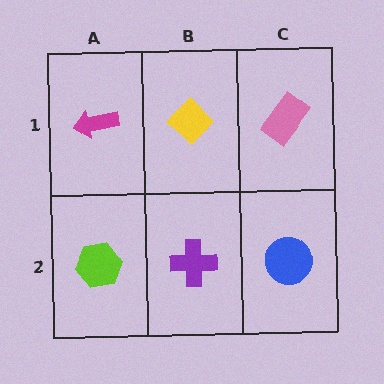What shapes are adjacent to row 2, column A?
A magenta arrow (row 1, column A), a purple cross (row 2, column B).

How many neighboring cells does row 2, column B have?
3.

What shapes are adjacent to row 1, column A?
A lime hexagon (row 2, column A), a yellow diamond (row 1, column B).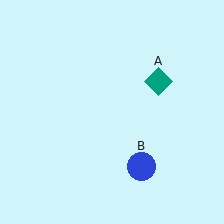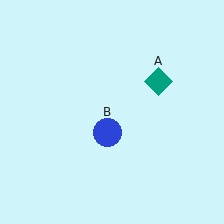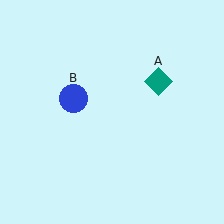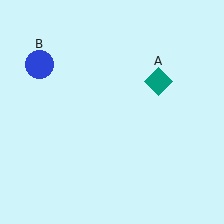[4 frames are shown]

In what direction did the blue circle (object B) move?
The blue circle (object B) moved up and to the left.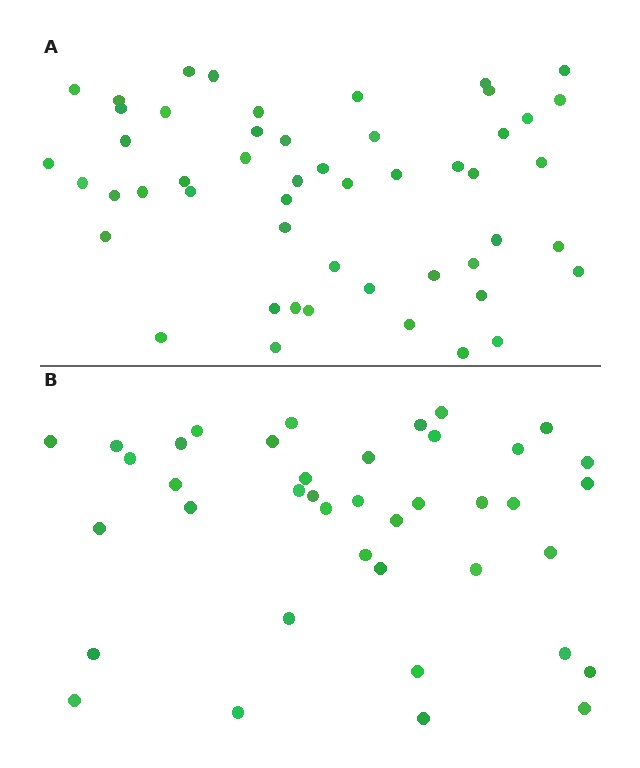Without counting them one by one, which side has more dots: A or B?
Region A (the top region) has more dots.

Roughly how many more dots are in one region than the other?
Region A has roughly 12 or so more dots than region B.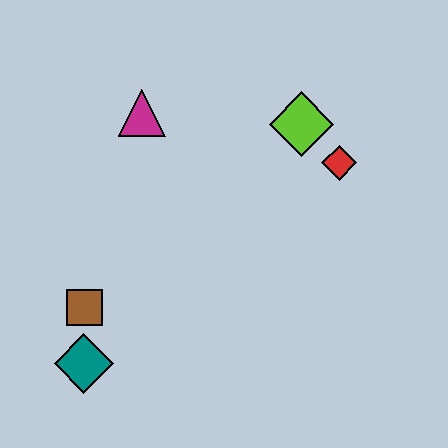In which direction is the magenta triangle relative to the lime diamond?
The magenta triangle is to the left of the lime diamond.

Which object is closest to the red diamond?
The lime diamond is closest to the red diamond.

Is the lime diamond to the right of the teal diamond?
Yes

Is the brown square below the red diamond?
Yes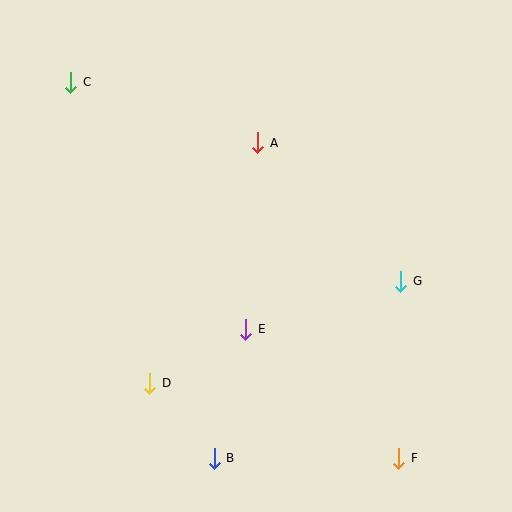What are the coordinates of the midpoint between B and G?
The midpoint between B and G is at (308, 370).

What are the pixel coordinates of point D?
Point D is at (150, 383).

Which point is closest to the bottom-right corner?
Point F is closest to the bottom-right corner.